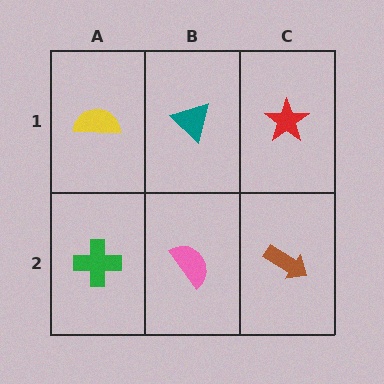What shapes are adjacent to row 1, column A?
A green cross (row 2, column A), a teal triangle (row 1, column B).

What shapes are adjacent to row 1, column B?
A pink semicircle (row 2, column B), a yellow semicircle (row 1, column A), a red star (row 1, column C).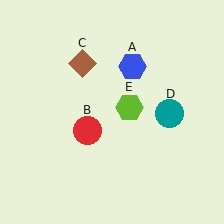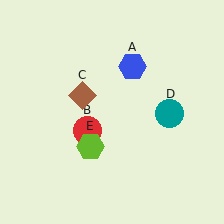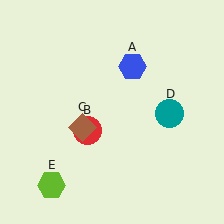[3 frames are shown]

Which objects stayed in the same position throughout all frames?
Blue hexagon (object A) and red circle (object B) and teal circle (object D) remained stationary.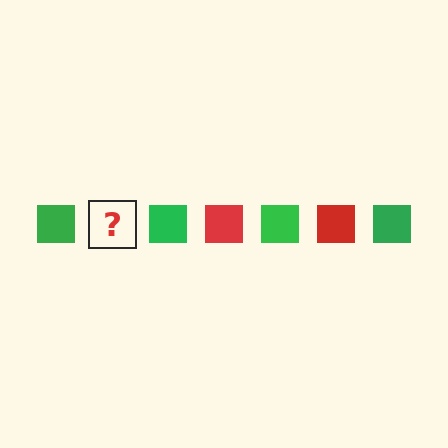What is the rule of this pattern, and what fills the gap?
The rule is that the pattern cycles through green, red squares. The gap should be filled with a red square.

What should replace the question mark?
The question mark should be replaced with a red square.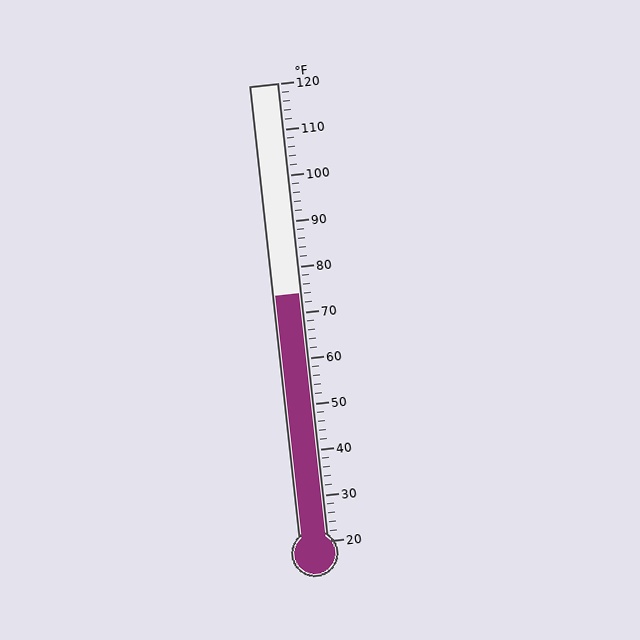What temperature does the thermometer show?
The thermometer shows approximately 74°F.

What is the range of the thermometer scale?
The thermometer scale ranges from 20°F to 120°F.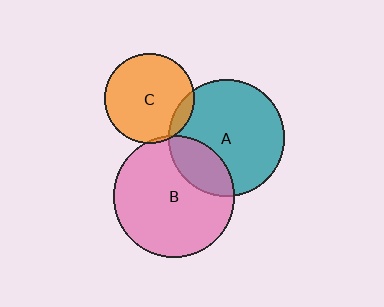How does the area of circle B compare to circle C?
Approximately 1.8 times.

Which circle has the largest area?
Circle B (pink).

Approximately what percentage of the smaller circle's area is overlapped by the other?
Approximately 10%.